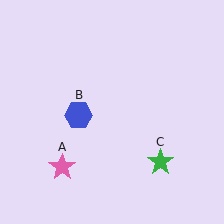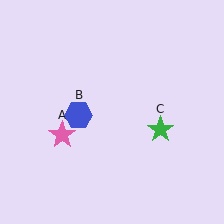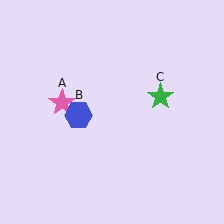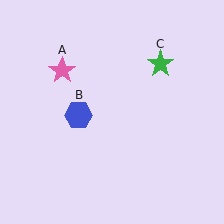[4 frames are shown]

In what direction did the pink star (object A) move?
The pink star (object A) moved up.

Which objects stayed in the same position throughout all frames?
Blue hexagon (object B) remained stationary.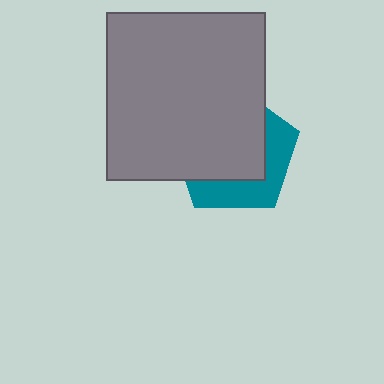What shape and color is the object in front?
The object in front is a gray rectangle.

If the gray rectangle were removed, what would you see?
You would see the complete teal pentagon.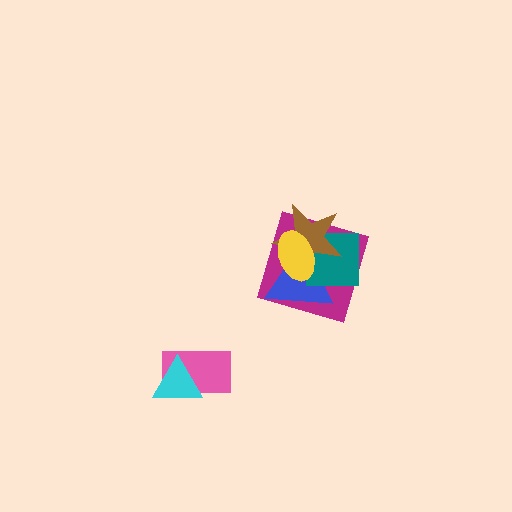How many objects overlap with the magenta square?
4 objects overlap with the magenta square.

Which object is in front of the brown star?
The yellow ellipse is in front of the brown star.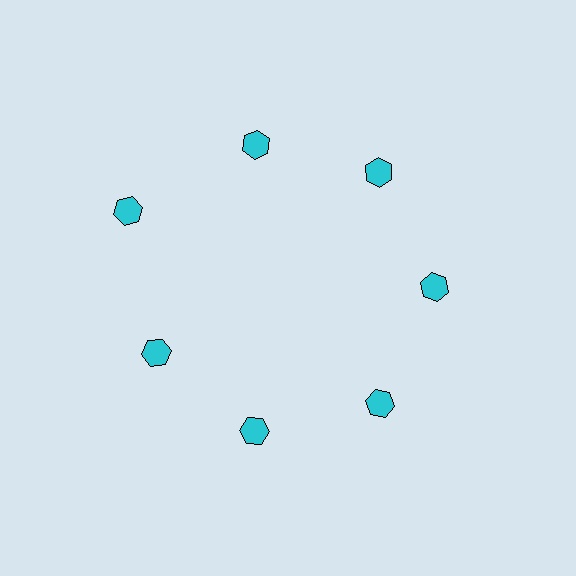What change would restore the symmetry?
The symmetry would be restored by moving it inward, back onto the ring so that all 7 hexagons sit at equal angles and equal distance from the center.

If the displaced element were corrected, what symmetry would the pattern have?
It would have 7-fold rotational symmetry — the pattern would map onto itself every 51 degrees.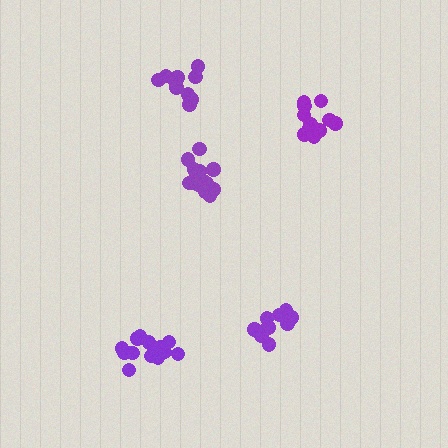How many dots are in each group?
Group 1: 13 dots, Group 2: 11 dots, Group 3: 11 dots, Group 4: 15 dots, Group 5: 15 dots (65 total).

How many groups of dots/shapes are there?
There are 5 groups.